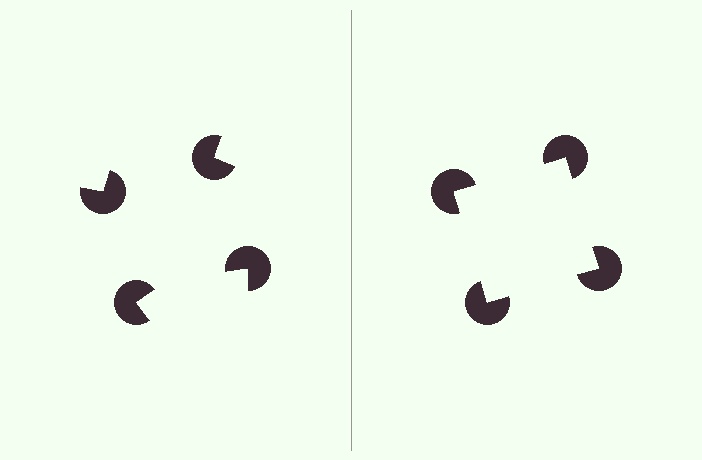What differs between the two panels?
The pac-man discs are positioned identically on both sides; only the wedge orientations differ. On the right they align to a square; on the left they are misaligned.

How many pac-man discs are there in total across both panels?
8 — 4 on each side.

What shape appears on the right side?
An illusory square.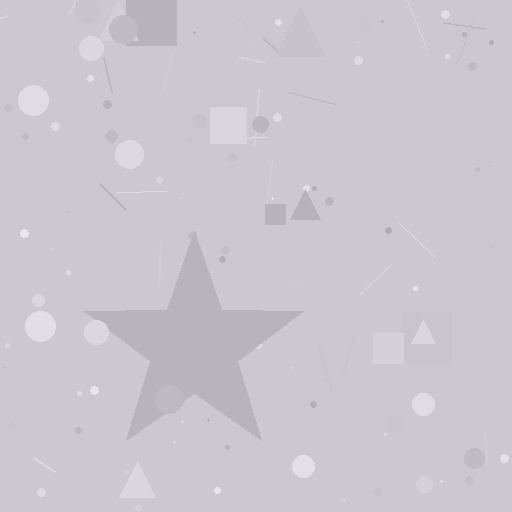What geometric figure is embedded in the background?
A star is embedded in the background.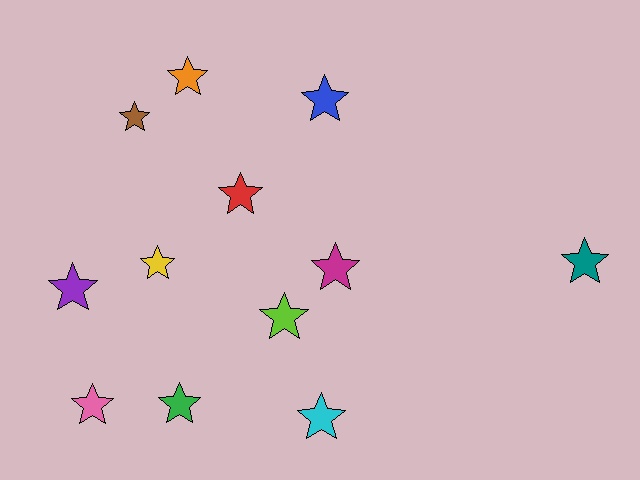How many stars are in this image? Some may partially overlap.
There are 12 stars.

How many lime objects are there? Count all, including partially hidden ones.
There is 1 lime object.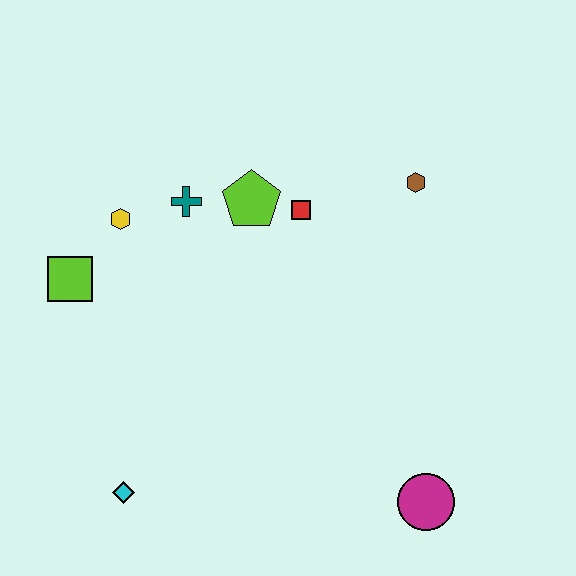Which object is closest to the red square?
The lime pentagon is closest to the red square.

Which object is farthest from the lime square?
The magenta circle is farthest from the lime square.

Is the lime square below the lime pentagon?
Yes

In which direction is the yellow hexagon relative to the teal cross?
The yellow hexagon is to the left of the teal cross.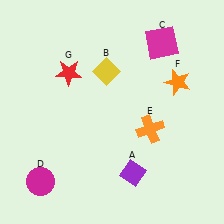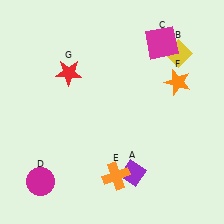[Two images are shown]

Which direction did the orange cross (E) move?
The orange cross (E) moved down.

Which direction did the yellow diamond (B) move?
The yellow diamond (B) moved right.